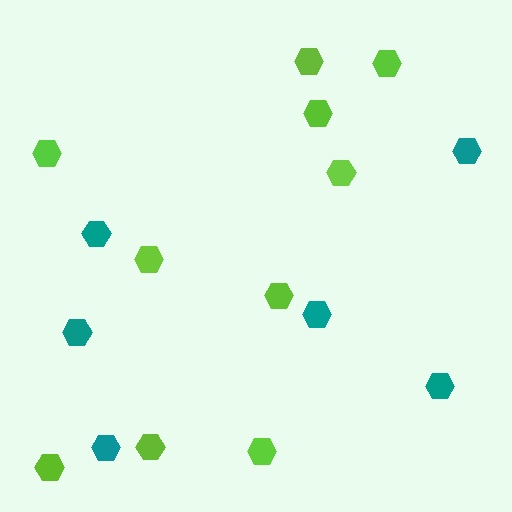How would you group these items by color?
There are 2 groups: one group of teal hexagons (6) and one group of lime hexagons (10).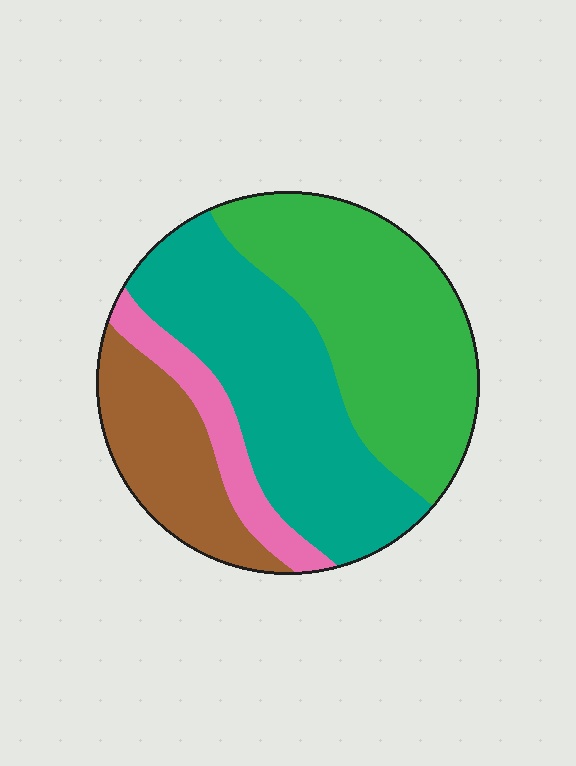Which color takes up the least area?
Pink, at roughly 10%.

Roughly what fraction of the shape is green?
Green covers 37% of the shape.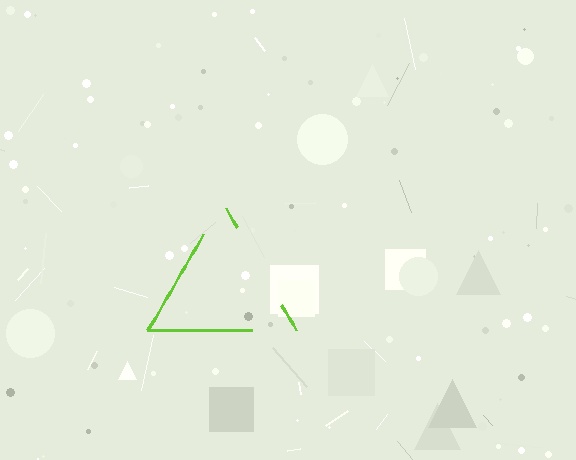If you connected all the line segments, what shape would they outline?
They would outline a triangle.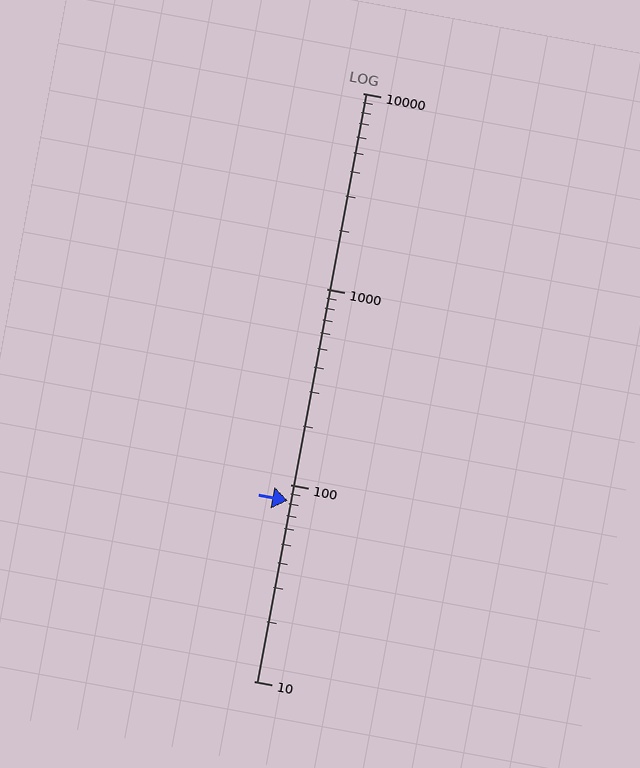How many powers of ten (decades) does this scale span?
The scale spans 3 decades, from 10 to 10000.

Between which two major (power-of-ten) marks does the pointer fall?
The pointer is between 10 and 100.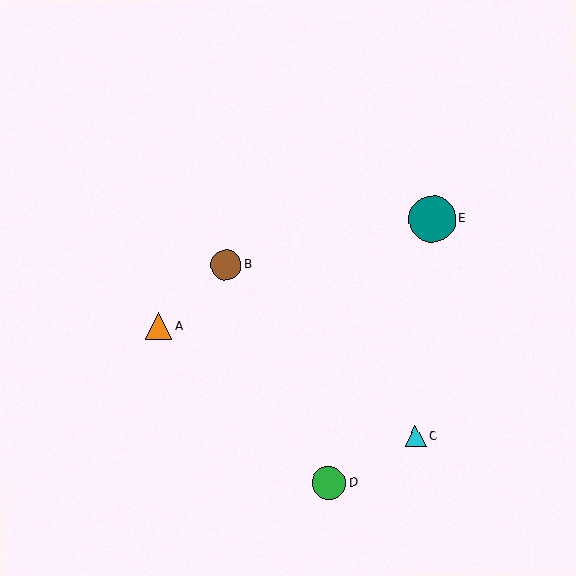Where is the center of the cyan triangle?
The center of the cyan triangle is at (415, 436).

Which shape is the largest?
The teal circle (labeled E) is the largest.